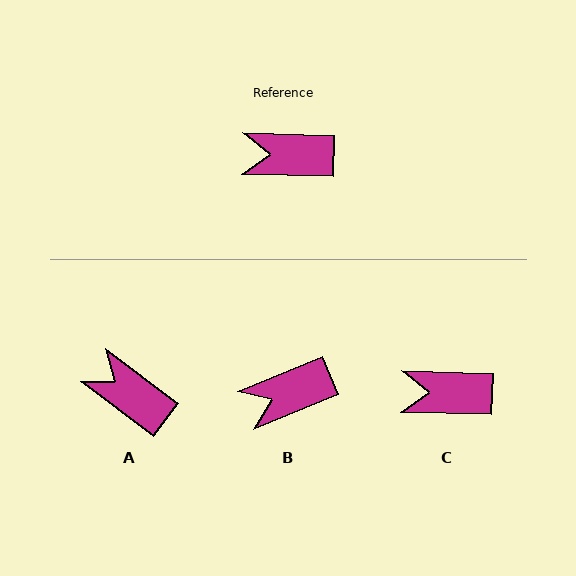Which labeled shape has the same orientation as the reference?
C.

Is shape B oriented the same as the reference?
No, it is off by about 24 degrees.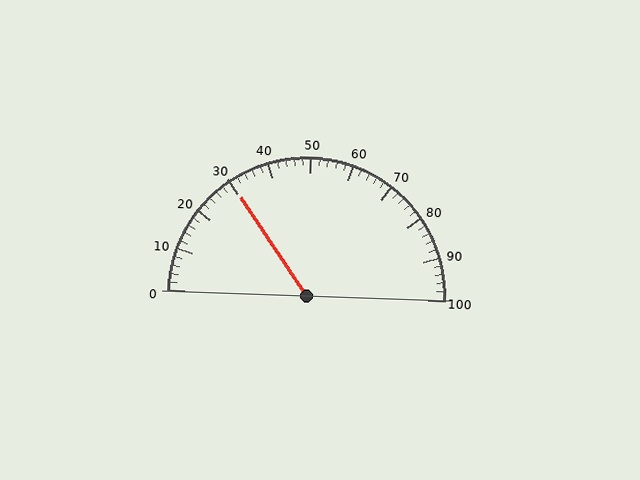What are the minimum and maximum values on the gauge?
The gauge ranges from 0 to 100.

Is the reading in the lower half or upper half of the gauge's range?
The reading is in the lower half of the range (0 to 100).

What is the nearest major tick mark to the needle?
The nearest major tick mark is 30.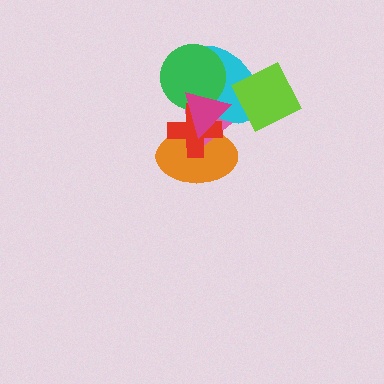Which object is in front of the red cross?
The magenta triangle is in front of the red cross.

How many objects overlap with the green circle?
4 objects overlap with the green circle.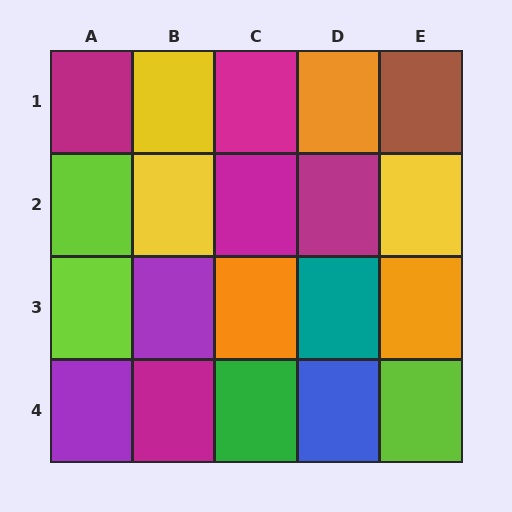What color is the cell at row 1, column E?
Brown.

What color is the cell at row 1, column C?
Magenta.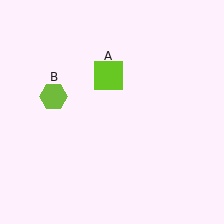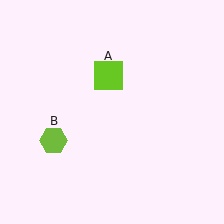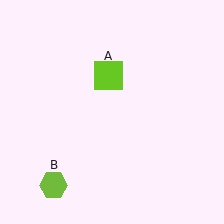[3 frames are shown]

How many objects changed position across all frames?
1 object changed position: lime hexagon (object B).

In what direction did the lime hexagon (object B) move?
The lime hexagon (object B) moved down.